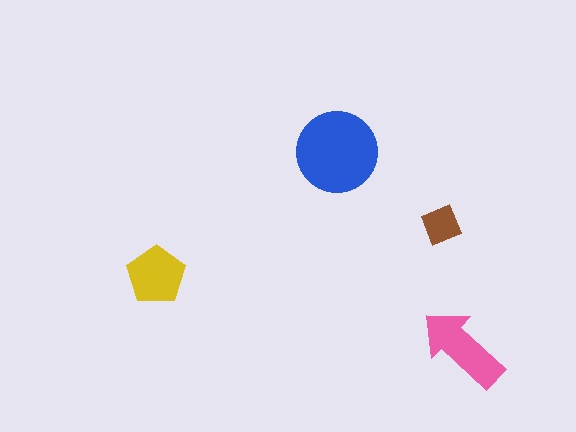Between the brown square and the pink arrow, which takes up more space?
The pink arrow.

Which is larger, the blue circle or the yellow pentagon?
The blue circle.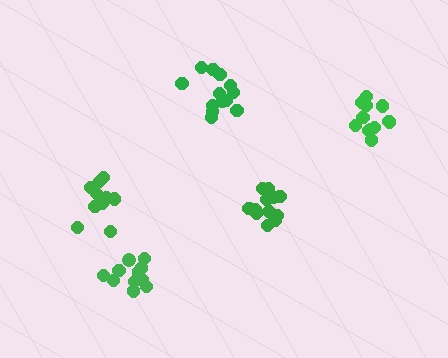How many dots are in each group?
Group 1: 12 dots, Group 2: 12 dots, Group 3: 13 dots, Group 4: 11 dots, Group 5: 12 dots (60 total).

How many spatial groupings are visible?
There are 5 spatial groupings.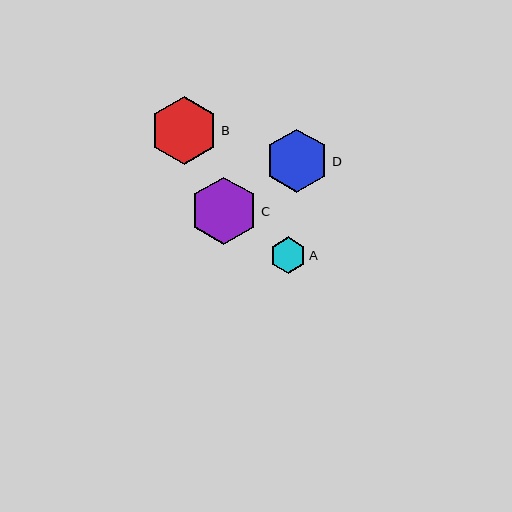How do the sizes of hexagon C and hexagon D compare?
Hexagon C and hexagon D are approximately the same size.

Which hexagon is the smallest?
Hexagon A is the smallest with a size of approximately 36 pixels.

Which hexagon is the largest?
Hexagon B is the largest with a size of approximately 68 pixels.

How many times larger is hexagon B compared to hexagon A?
Hexagon B is approximately 1.9 times the size of hexagon A.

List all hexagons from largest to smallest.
From largest to smallest: B, C, D, A.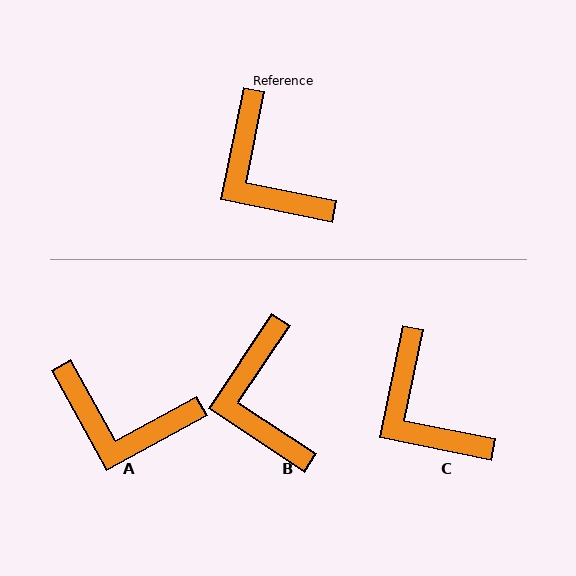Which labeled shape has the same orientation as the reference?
C.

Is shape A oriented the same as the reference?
No, it is off by about 40 degrees.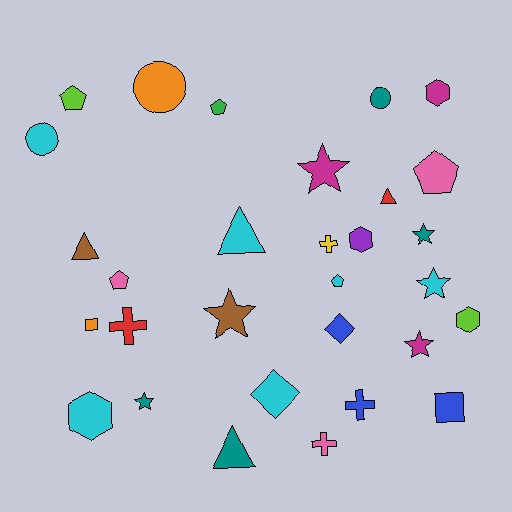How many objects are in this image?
There are 30 objects.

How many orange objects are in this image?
There are 2 orange objects.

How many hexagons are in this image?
There are 4 hexagons.